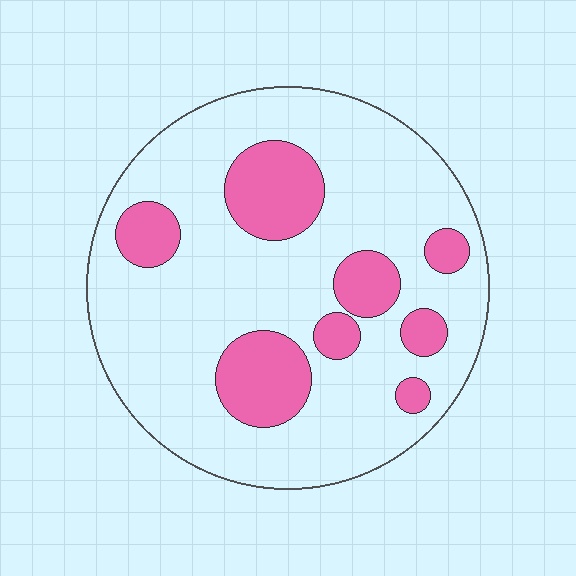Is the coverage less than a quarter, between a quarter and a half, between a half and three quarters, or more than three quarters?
Less than a quarter.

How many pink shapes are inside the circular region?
8.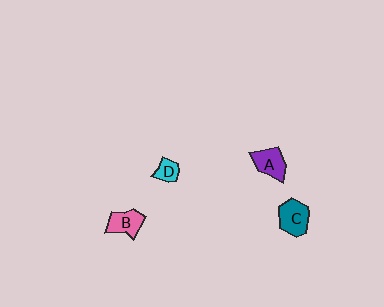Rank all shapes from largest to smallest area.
From largest to smallest: C (teal), A (purple), B (pink), D (cyan).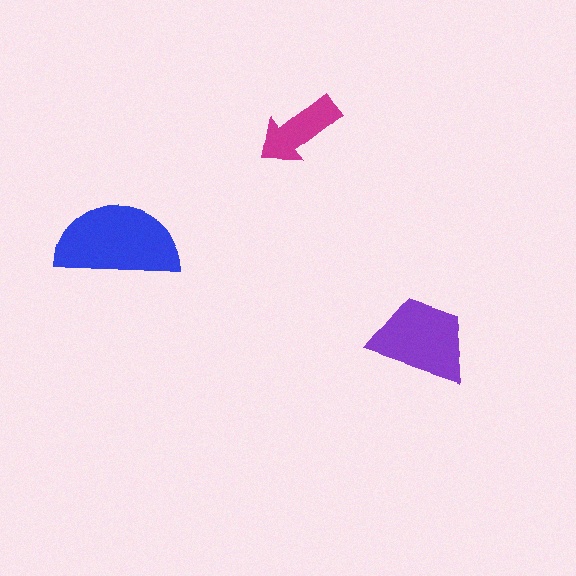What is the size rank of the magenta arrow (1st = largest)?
3rd.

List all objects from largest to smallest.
The blue semicircle, the purple trapezoid, the magenta arrow.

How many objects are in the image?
There are 3 objects in the image.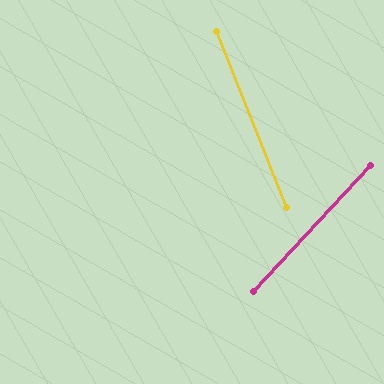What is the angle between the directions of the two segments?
Approximately 64 degrees.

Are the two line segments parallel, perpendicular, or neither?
Neither parallel nor perpendicular — they differ by about 64°.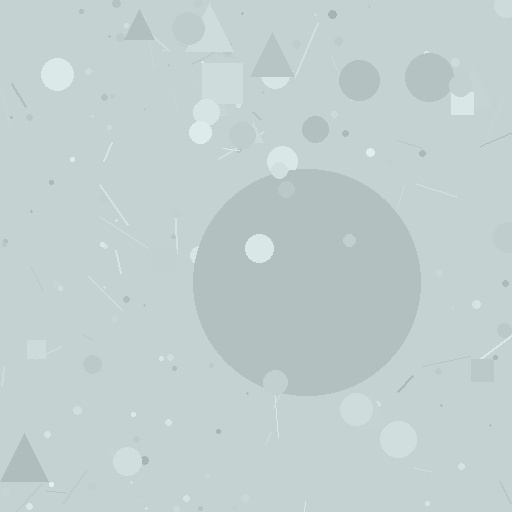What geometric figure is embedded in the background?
A circle is embedded in the background.